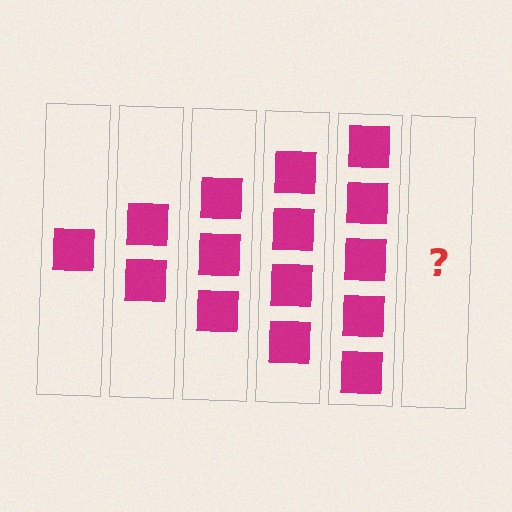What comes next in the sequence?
The next element should be 6 squares.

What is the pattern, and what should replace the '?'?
The pattern is that each step adds one more square. The '?' should be 6 squares.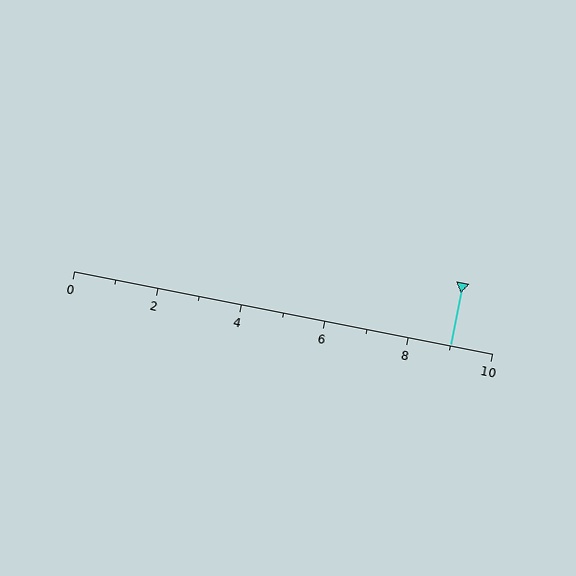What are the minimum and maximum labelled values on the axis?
The axis runs from 0 to 10.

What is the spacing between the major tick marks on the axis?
The major ticks are spaced 2 apart.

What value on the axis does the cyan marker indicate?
The marker indicates approximately 9.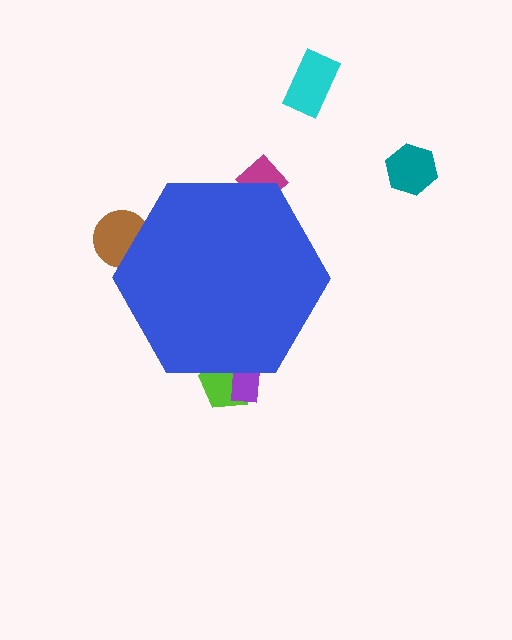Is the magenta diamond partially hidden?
Yes, the magenta diamond is partially hidden behind the blue hexagon.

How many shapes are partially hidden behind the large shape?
4 shapes are partially hidden.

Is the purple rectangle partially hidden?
Yes, the purple rectangle is partially hidden behind the blue hexagon.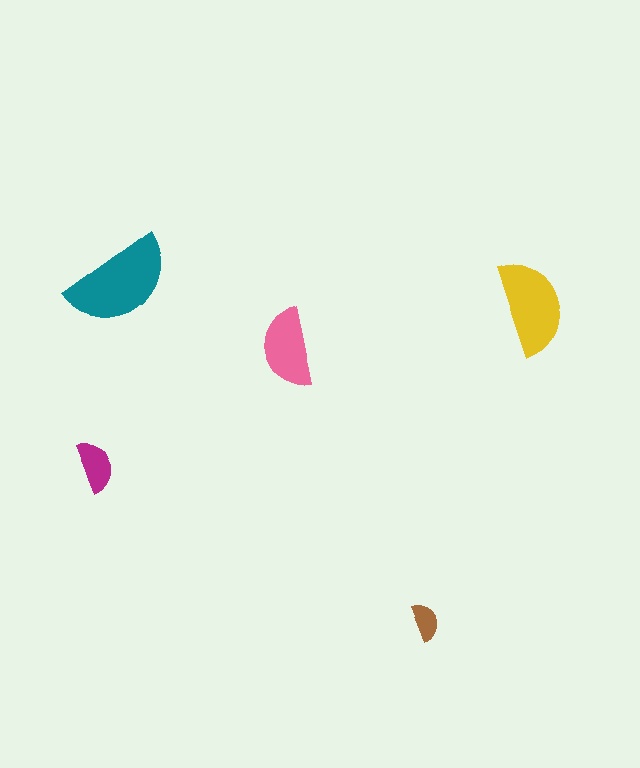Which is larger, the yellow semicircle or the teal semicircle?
The teal one.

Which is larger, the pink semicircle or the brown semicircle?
The pink one.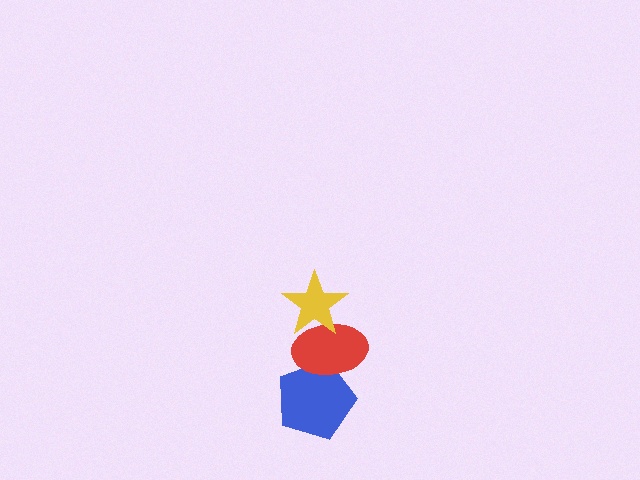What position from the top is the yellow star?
The yellow star is 1st from the top.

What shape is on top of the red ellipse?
The yellow star is on top of the red ellipse.